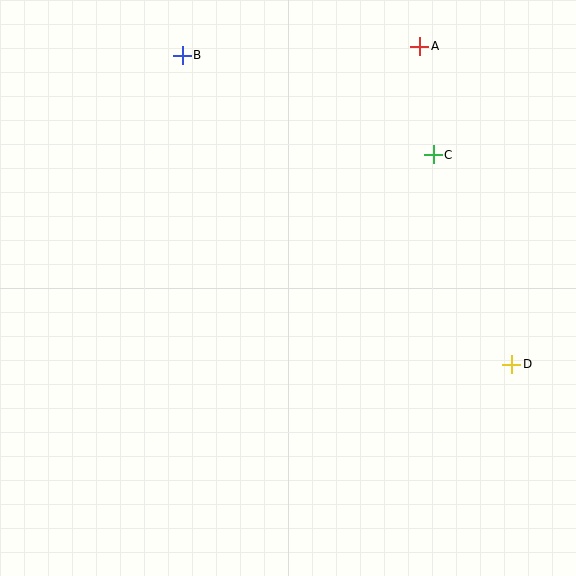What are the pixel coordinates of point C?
Point C is at (433, 155).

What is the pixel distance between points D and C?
The distance between D and C is 224 pixels.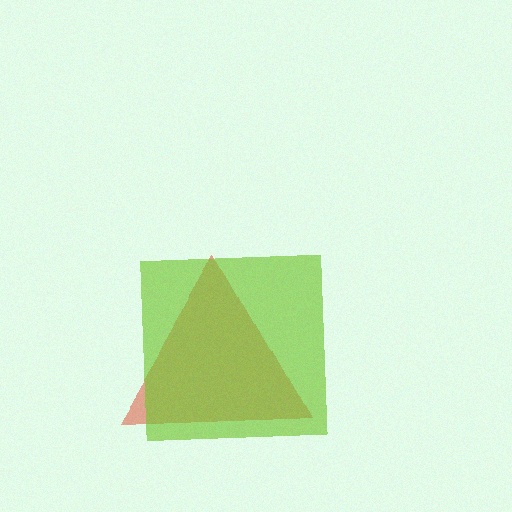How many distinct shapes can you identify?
There are 2 distinct shapes: a red triangle, a lime square.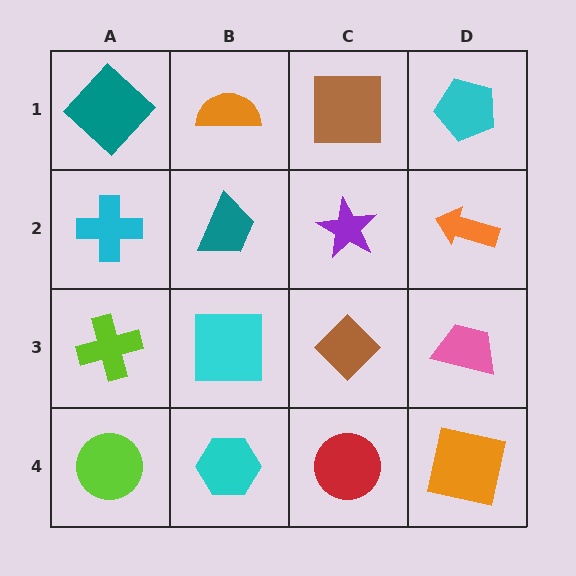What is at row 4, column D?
An orange square.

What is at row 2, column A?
A cyan cross.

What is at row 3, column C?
A brown diamond.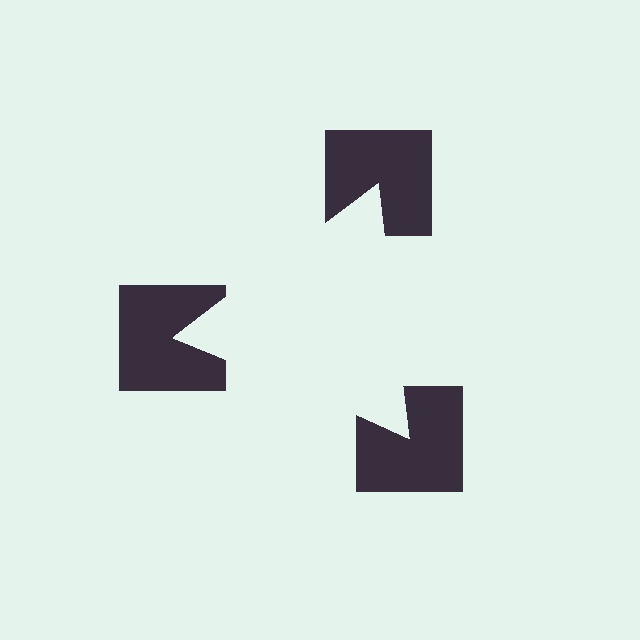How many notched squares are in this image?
There are 3 — one at each vertex of the illusory triangle.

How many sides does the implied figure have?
3 sides.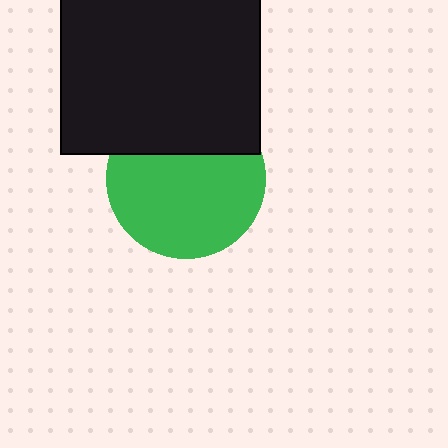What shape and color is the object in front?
The object in front is a black square.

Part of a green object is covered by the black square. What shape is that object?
It is a circle.